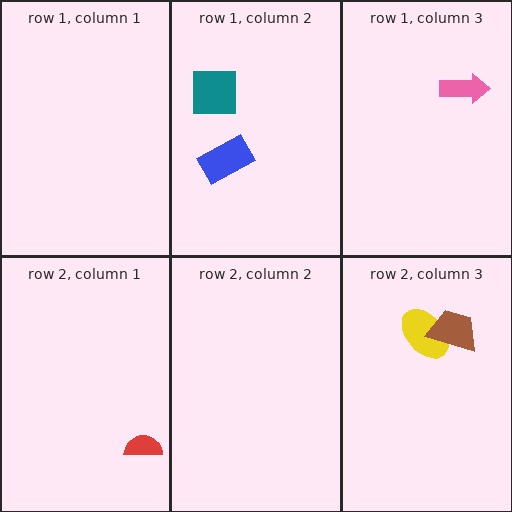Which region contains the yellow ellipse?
The row 2, column 3 region.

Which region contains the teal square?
The row 1, column 2 region.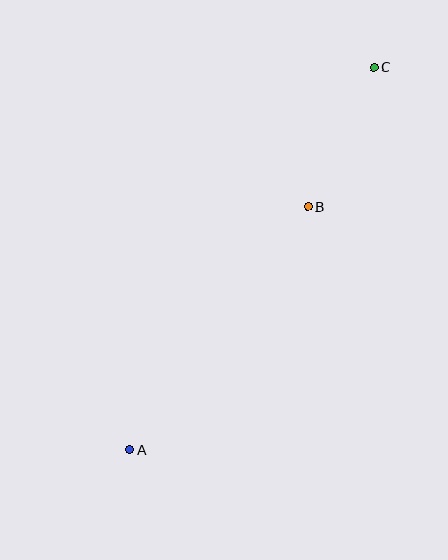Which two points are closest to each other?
Points B and C are closest to each other.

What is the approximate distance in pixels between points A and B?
The distance between A and B is approximately 302 pixels.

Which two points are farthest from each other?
Points A and C are farthest from each other.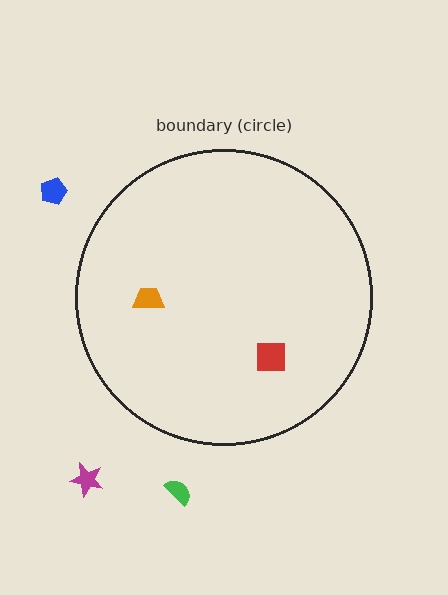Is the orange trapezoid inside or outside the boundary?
Inside.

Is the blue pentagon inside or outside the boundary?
Outside.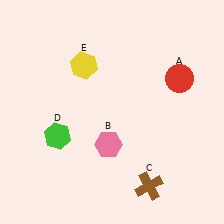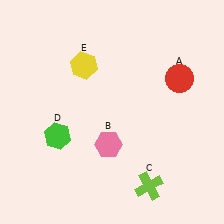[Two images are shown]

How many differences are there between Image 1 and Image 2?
There is 1 difference between the two images.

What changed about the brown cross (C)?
In Image 1, C is brown. In Image 2, it changed to lime.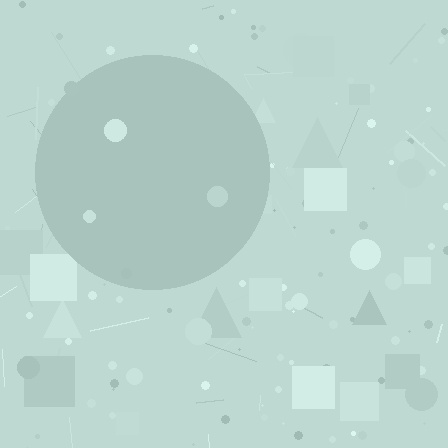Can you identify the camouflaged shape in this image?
The camouflaged shape is a circle.